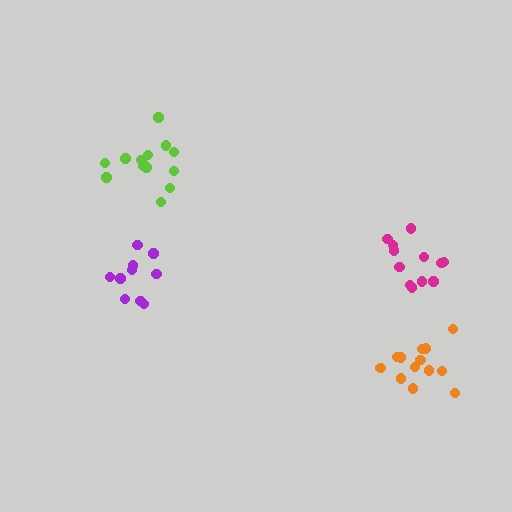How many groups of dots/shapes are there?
There are 4 groups.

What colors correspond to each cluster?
The clusters are colored: purple, lime, magenta, orange.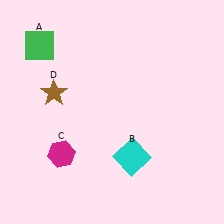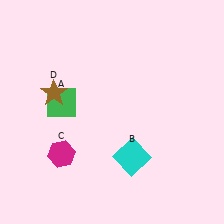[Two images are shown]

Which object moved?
The green square (A) moved down.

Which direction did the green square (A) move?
The green square (A) moved down.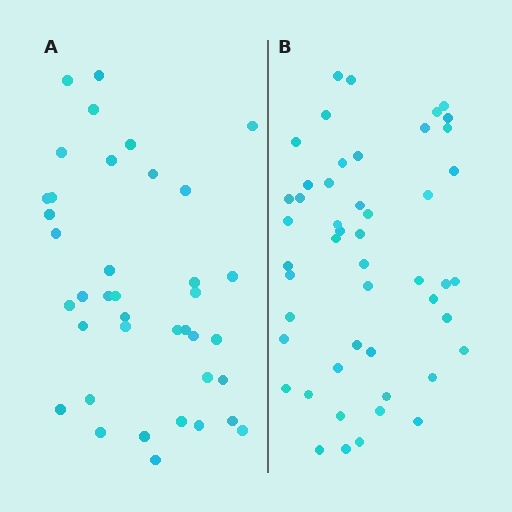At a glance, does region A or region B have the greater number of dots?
Region B (the right region) has more dots.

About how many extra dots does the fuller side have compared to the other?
Region B has roughly 10 or so more dots than region A.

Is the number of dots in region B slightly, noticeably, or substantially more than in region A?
Region B has noticeably more, but not dramatically so. The ratio is roughly 1.3 to 1.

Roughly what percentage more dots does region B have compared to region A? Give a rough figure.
About 25% more.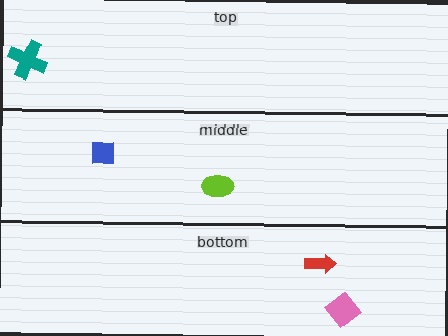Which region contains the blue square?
The middle region.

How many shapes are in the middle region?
2.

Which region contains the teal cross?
The top region.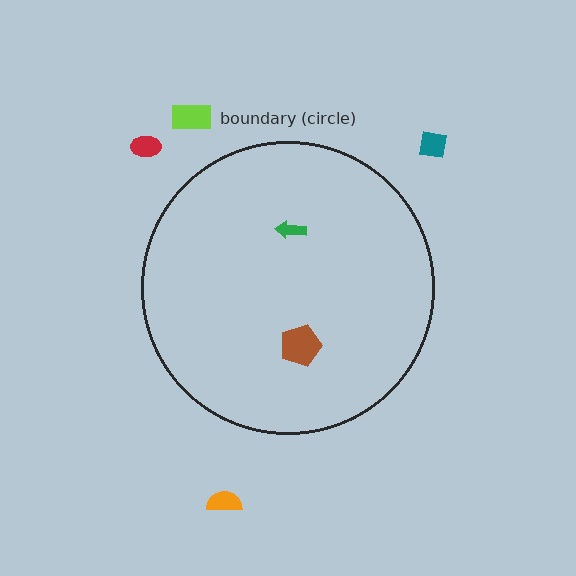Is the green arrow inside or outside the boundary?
Inside.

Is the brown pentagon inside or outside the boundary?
Inside.